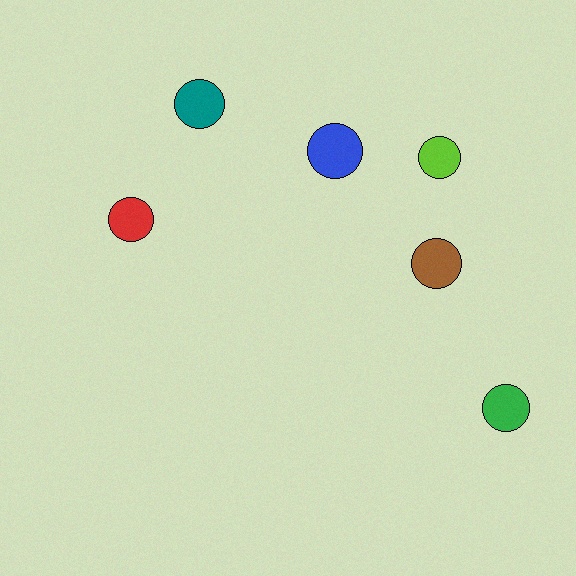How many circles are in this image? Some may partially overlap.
There are 6 circles.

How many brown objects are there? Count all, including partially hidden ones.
There is 1 brown object.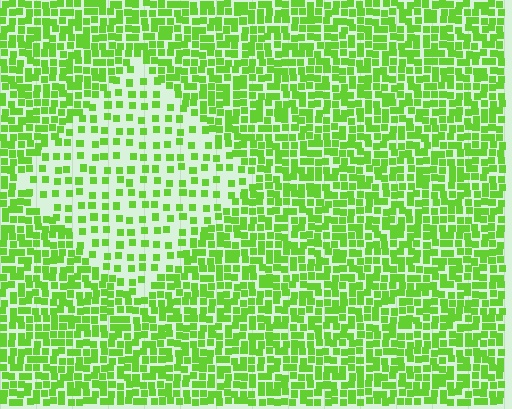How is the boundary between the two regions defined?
The boundary is defined by a change in element density (approximately 2.3x ratio). All elements are the same color, size, and shape.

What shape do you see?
I see a diamond.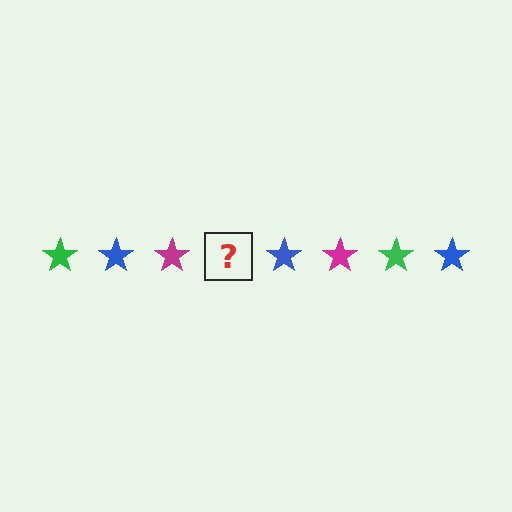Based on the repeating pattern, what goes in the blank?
The blank should be a green star.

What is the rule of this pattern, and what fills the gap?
The rule is that the pattern cycles through green, blue, magenta stars. The gap should be filled with a green star.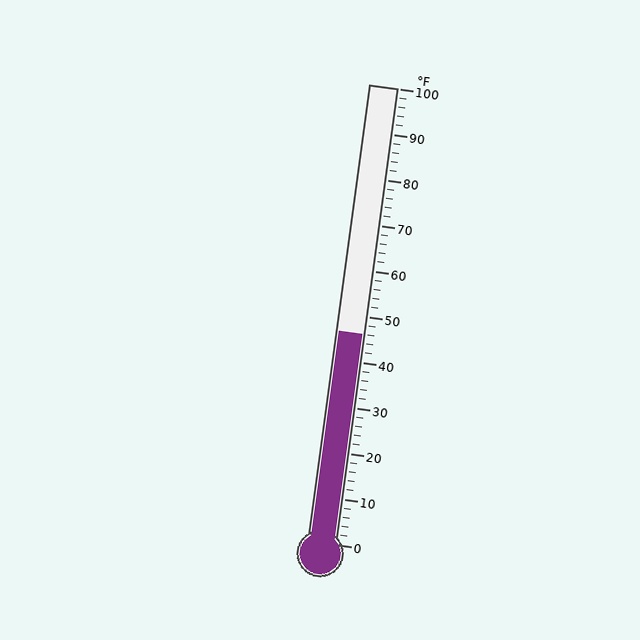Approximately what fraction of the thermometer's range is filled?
The thermometer is filled to approximately 45% of its range.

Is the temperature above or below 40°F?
The temperature is above 40°F.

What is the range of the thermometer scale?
The thermometer scale ranges from 0°F to 100°F.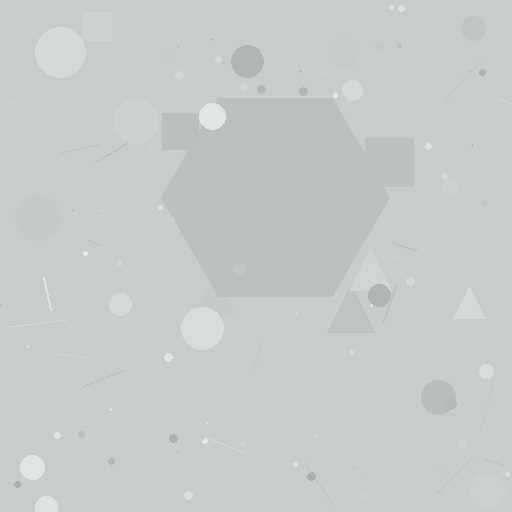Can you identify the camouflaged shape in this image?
The camouflaged shape is a hexagon.